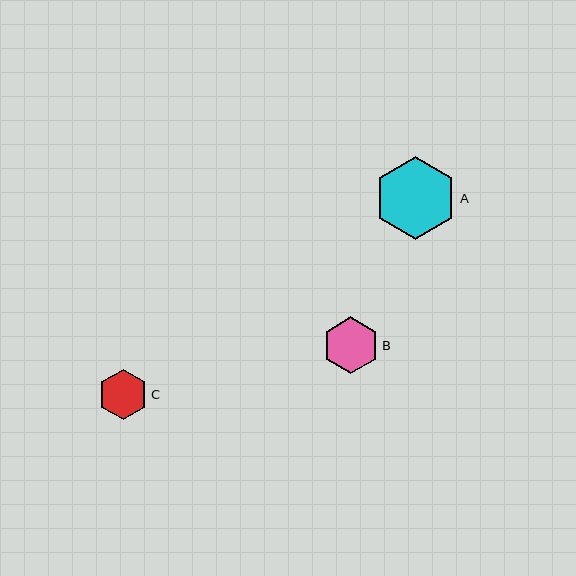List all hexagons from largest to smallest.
From largest to smallest: A, B, C.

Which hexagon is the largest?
Hexagon A is the largest with a size of approximately 83 pixels.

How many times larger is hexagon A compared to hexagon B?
Hexagon A is approximately 1.5 times the size of hexagon B.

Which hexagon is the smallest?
Hexagon C is the smallest with a size of approximately 51 pixels.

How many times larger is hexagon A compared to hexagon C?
Hexagon A is approximately 1.6 times the size of hexagon C.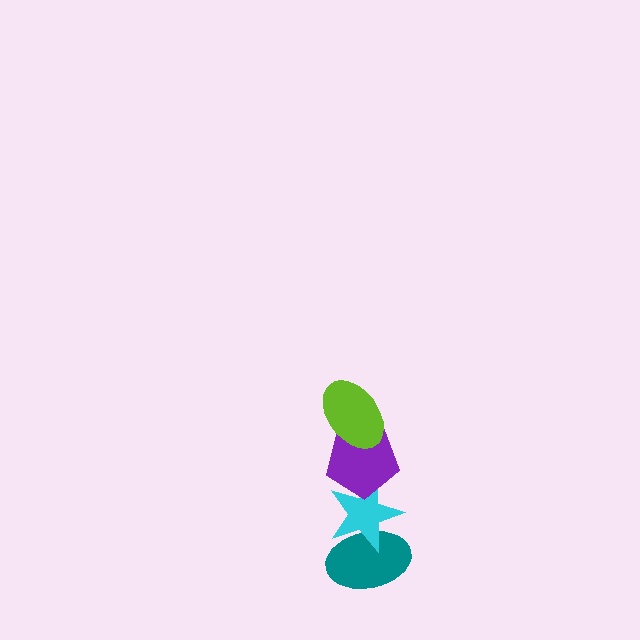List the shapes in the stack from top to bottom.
From top to bottom: the lime ellipse, the purple pentagon, the cyan star, the teal ellipse.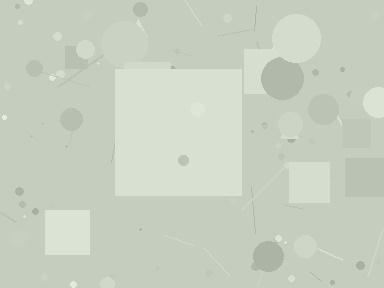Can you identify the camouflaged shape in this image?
The camouflaged shape is a square.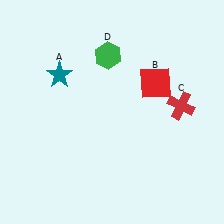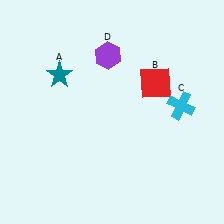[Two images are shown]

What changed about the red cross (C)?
In Image 1, C is red. In Image 2, it changed to cyan.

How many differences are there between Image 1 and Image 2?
There are 2 differences between the two images.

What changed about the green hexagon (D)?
In Image 1, D is green. In Image 2, it changed to purple.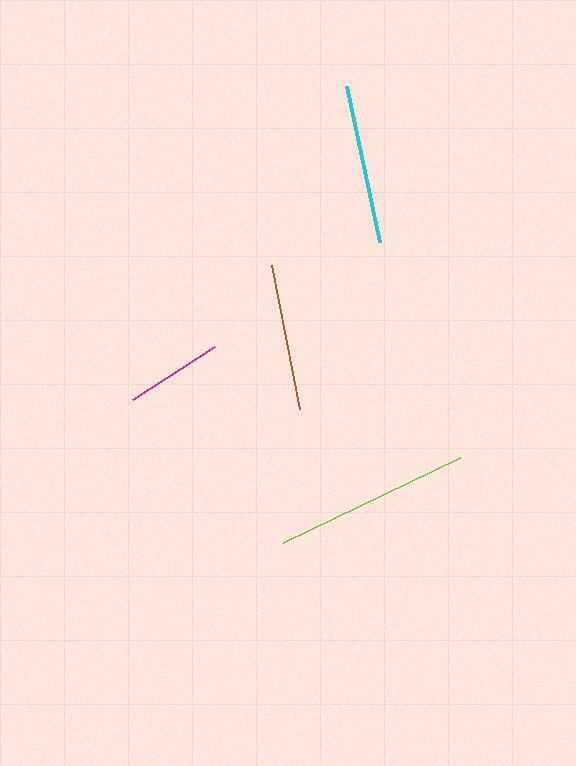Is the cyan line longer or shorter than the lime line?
The lime line is longer than the cyan line.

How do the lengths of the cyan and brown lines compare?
The cyan and brown lines are approximately the same length.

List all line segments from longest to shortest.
From longest to shortest: lime, cyan, brown, magenta.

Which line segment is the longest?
The lime line is the longest at approximately 196 pixels.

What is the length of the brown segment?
The brown segment is approximately 147 pixels long.